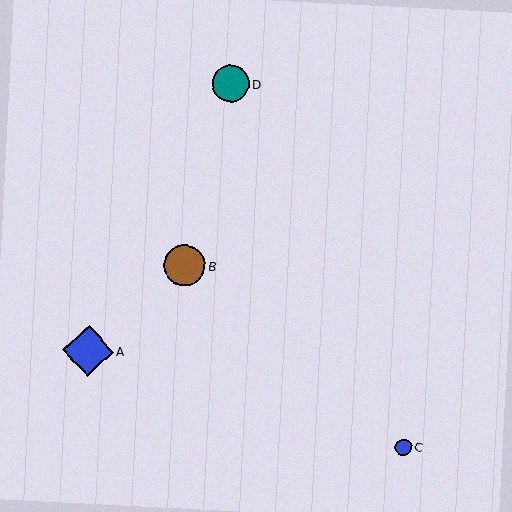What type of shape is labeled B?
Shape B is a brown circle.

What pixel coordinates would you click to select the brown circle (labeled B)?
Click at (185, 265) to select the brown circle B.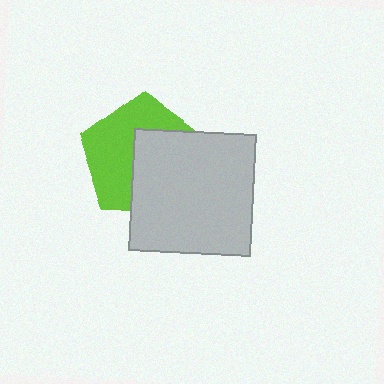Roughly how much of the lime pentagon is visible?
About half of it is visible (roughly 52%).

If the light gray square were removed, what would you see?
You would see the complete lime pentagon.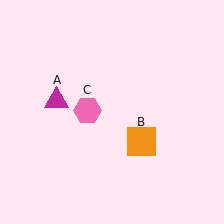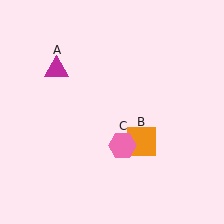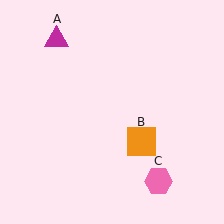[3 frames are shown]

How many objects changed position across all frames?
2 objects changed position: magenta triangle (object A), pink hexagon (object C).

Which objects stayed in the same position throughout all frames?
Orange square (object B) remained stationary.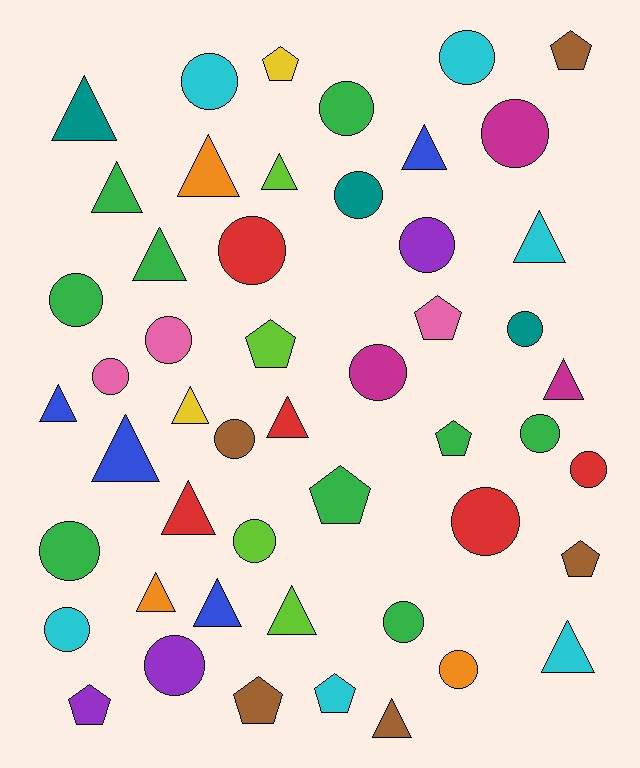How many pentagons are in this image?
There are 10 pentagons.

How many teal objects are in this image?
There are 3 teal objects.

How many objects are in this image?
There are 50 objects.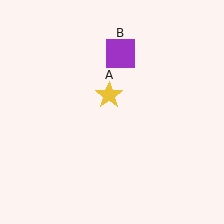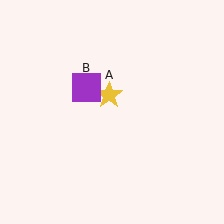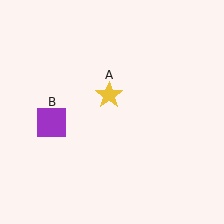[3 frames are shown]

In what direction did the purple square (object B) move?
The purple square (object B) moved down and to the left.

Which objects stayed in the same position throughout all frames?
Yellow star (object A) remained stationary.